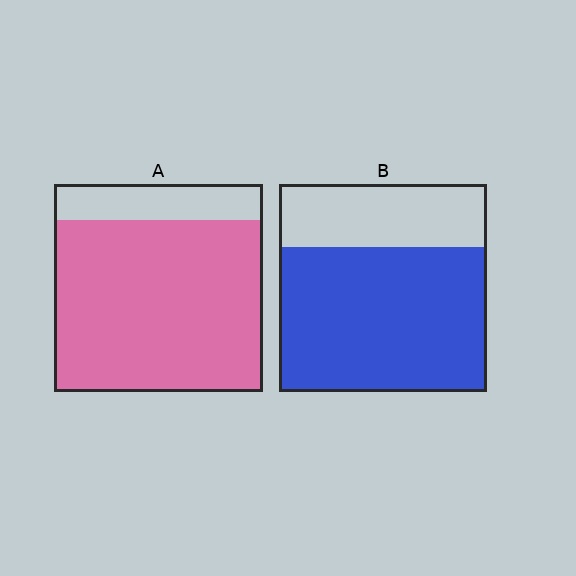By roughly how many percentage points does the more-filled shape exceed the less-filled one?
By roughly 15 percentage points (A over B).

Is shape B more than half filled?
Yes.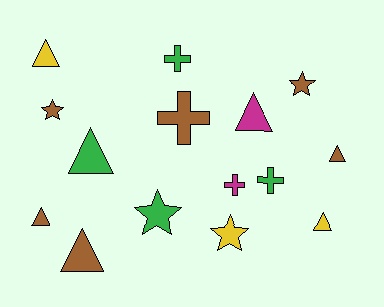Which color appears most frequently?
Brown, with 6 objects.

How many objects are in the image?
There are 15 objects.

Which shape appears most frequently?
Triangle, with 7 objects.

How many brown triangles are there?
There are 3 brown triangles.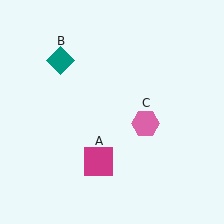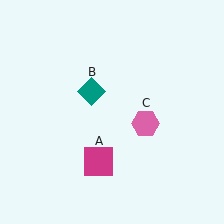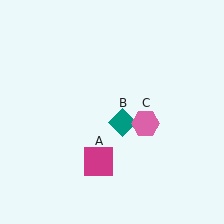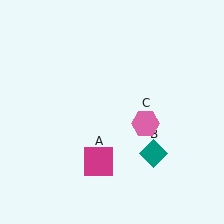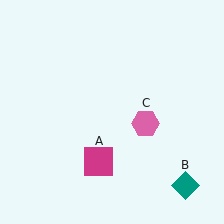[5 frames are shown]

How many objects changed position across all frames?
1 object changed position: teal diamond (object B).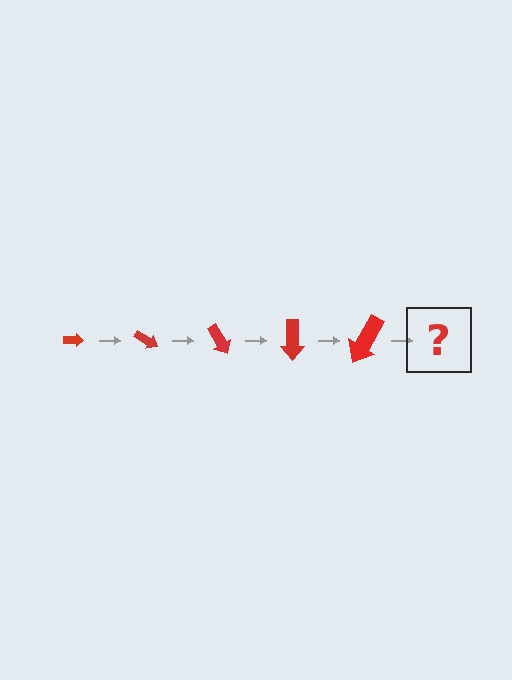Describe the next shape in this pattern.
It should be an arrow, larger than the previous one and rotated 150 degrees from the start.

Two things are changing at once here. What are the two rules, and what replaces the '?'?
The two rules are that the arrow grows larger each step and it rotates 30 degrees each step. The '?' should be an arrow, larger than the previous one and rotated 150 degrees from the start.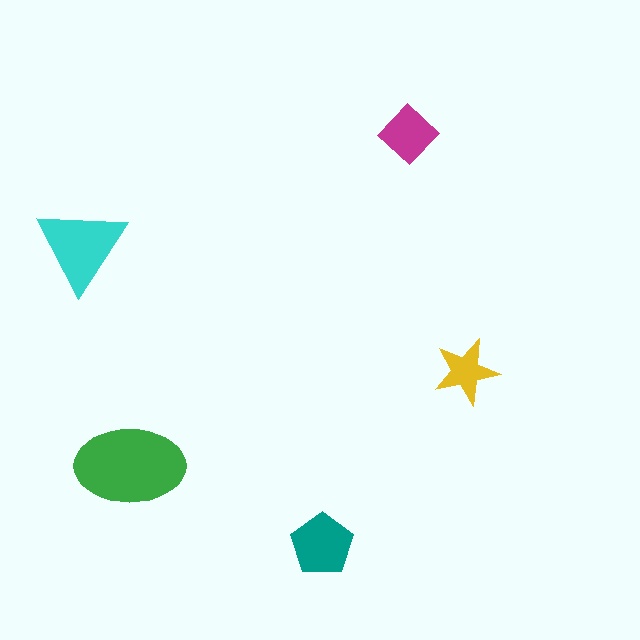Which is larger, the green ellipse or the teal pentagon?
The green ellipse.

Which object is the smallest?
The yellow star.